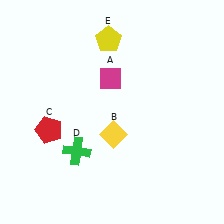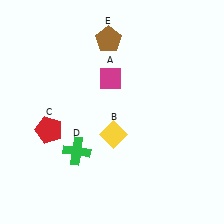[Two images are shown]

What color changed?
The pentagon (E) changed from yellow in Image 1 to brown in Image 2.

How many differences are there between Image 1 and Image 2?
There is 1 difference between the two images.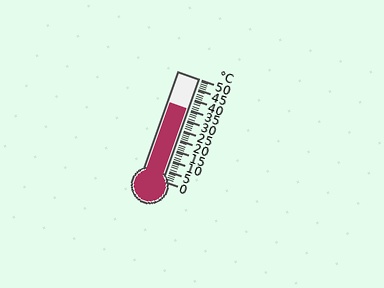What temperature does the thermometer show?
The thermometer shows approximately 35°C.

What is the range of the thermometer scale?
The thermometer scale ranges from 0°C to 50°C.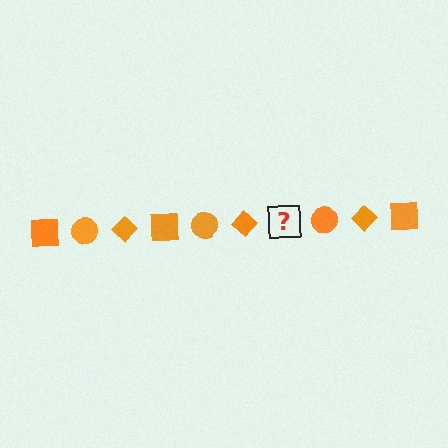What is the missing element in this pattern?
The missing element is an orange square.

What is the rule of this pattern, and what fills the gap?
The rule is that the pattern cycles through square, circle, diamond shapes in orange. The gap should be filled with an orange square.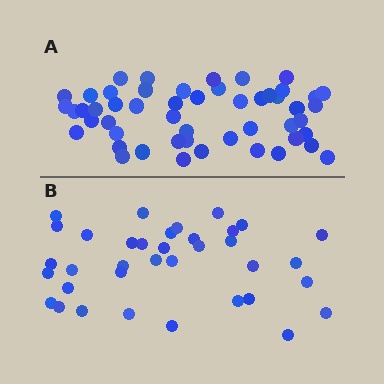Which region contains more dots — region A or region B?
Region A (the top region) has more dots.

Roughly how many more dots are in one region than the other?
Region A has approximately 15 more dots than region B.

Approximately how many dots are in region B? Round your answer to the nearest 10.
About 40 dots. (The exact count is 36, which rounds to 40.)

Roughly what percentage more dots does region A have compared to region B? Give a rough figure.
About 40% more.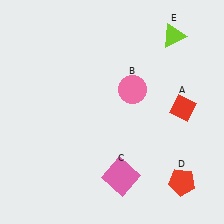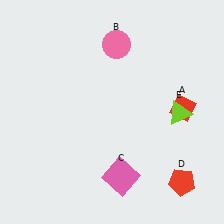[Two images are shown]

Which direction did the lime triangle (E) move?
The lime triangle (E) moved down.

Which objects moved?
The objects that moved are: the pink circle (B), the lime triangle (E).